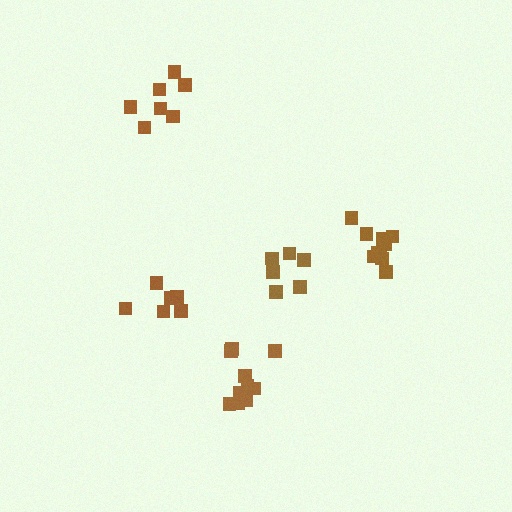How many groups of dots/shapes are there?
There are 5 groups.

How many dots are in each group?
Group 1: 6 dots, Group 2: 6 dots, Group 3: 10 dots, Group 4: 10 dots, Group 5: 7 dots (39 total).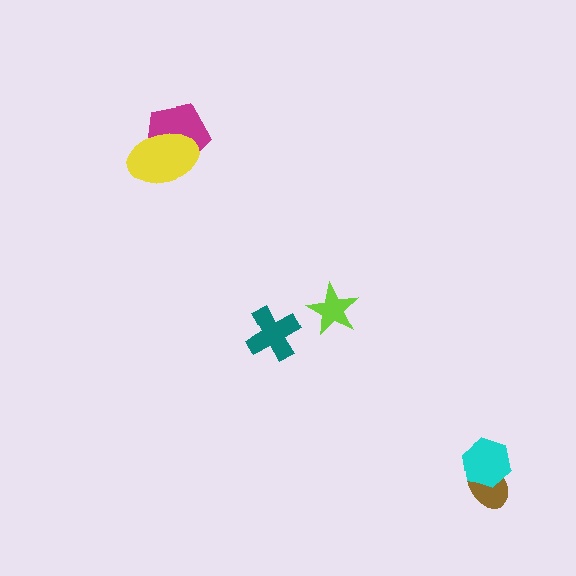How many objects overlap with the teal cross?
0 objects overlap with the teal cross.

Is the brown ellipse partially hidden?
Yes, it is partially covered by another shape.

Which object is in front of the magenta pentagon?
The yellow ellipse is in front of the magenta pentagon.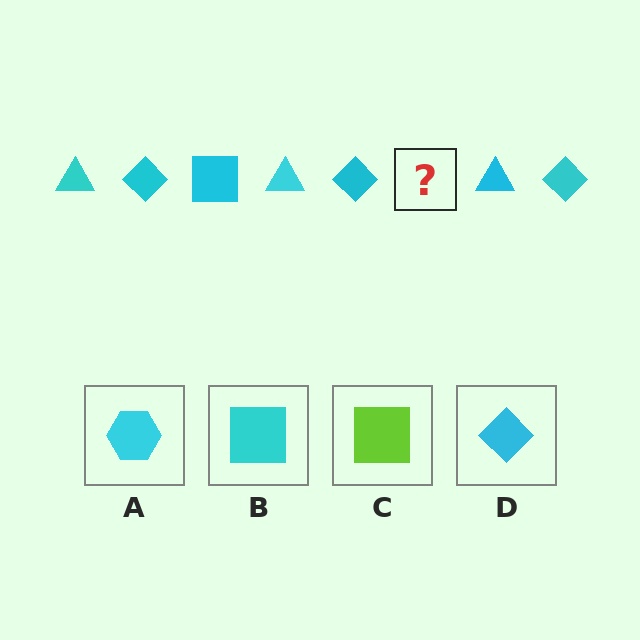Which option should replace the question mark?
Option B.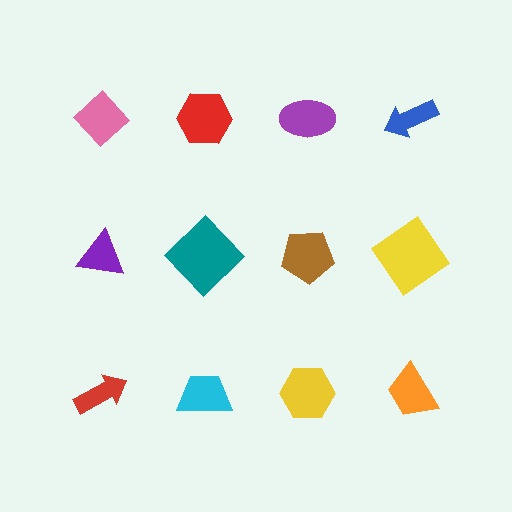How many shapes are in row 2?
4 shapes.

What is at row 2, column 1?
A purple triangle.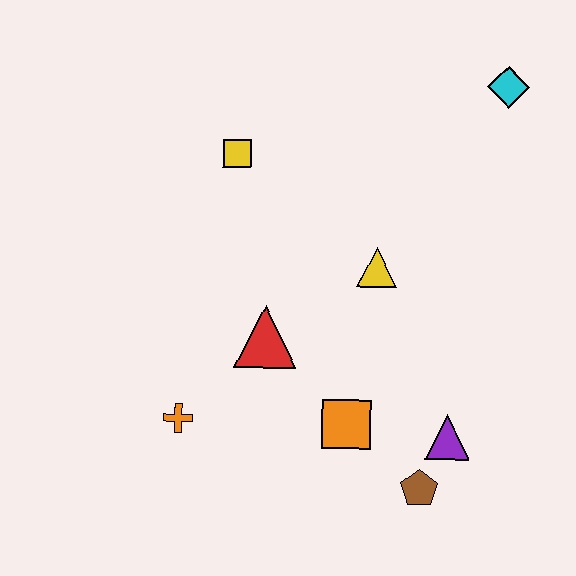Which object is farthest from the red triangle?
The cyan diamond is farthest from the red triangle.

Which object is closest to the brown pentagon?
The purple triangle is closest to the brown pentagon.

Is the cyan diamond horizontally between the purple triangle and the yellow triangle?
No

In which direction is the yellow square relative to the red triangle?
The yellow square is above the red triangle.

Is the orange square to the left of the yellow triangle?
Yes